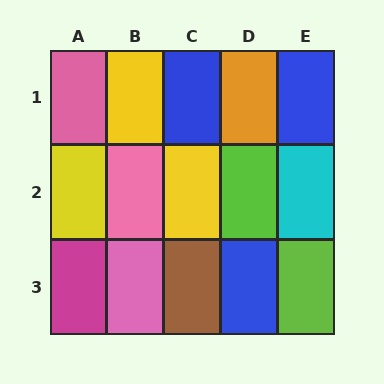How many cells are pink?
3 cells are pink.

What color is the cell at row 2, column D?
Lime.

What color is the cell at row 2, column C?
Yellow.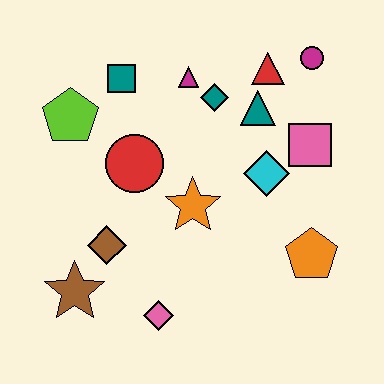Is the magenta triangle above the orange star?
Yes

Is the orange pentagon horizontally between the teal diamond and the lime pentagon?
No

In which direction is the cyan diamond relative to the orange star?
The cyan diamond is to the right of the orange star.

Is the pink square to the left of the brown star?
No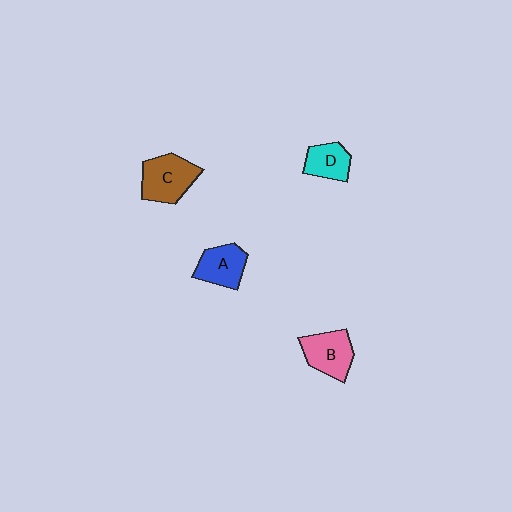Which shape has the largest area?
Shape C (brown).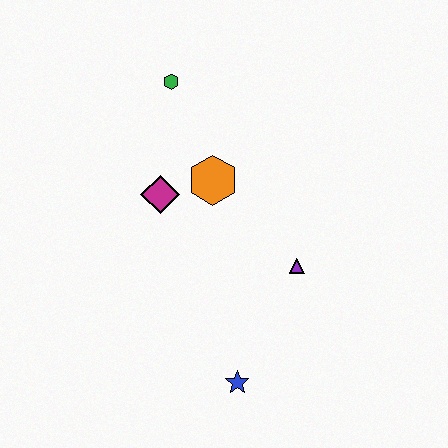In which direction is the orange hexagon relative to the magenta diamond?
The orange hexagon is to the right of the magenta diamond.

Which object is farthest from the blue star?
The green hexagon is farthest from the blue star.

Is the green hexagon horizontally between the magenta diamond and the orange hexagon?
Yes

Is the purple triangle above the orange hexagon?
No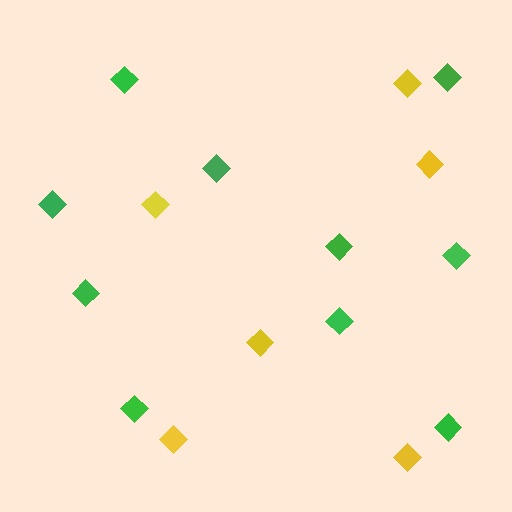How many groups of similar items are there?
There are 2 groups: one group of green diamonds (10) and one group of yellow diamonds (6).